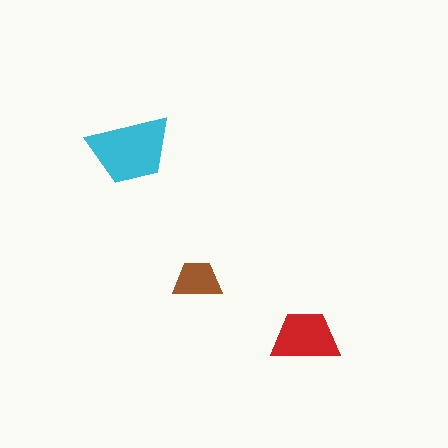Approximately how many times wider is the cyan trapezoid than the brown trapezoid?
About 1.5 times wider.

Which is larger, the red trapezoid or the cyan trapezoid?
The cyan one.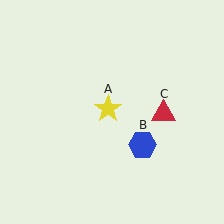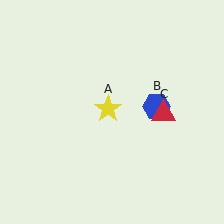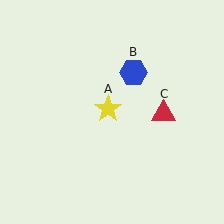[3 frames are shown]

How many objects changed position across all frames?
1 object changed position: blue hexagon (object B).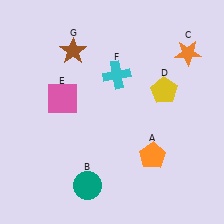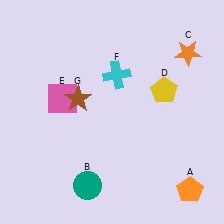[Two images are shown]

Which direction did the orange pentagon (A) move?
The orange pentagon (A) moved right.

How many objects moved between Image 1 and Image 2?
2 objects moved between the two images.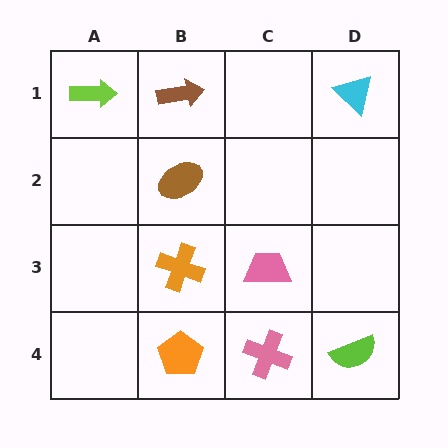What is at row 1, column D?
A cyan triangle.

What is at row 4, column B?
An orange pentagon.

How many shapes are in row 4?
3 shapes.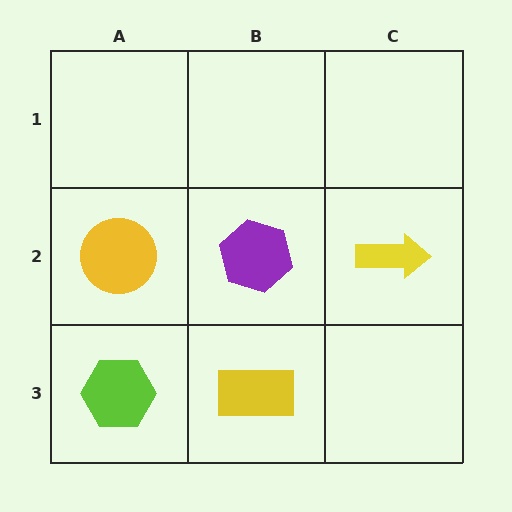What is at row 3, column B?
A yellow rectangle.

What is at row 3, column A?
A lime hexagon.